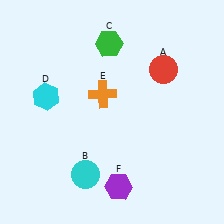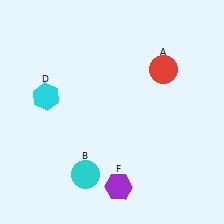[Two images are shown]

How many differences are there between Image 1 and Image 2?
There are 2 differences between the two images.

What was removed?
The orange cross (E), the green hexagon (C) were removed in Image 2.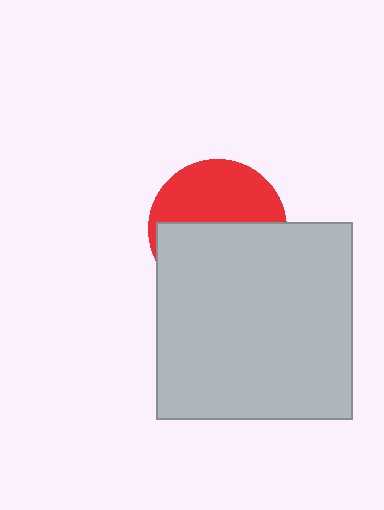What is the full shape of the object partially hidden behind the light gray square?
The partially hidden object is a red circle.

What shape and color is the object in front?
The object in front is a light gray square.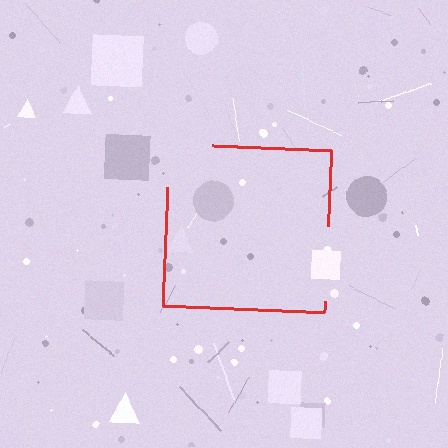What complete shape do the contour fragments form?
The contour fragments form a square.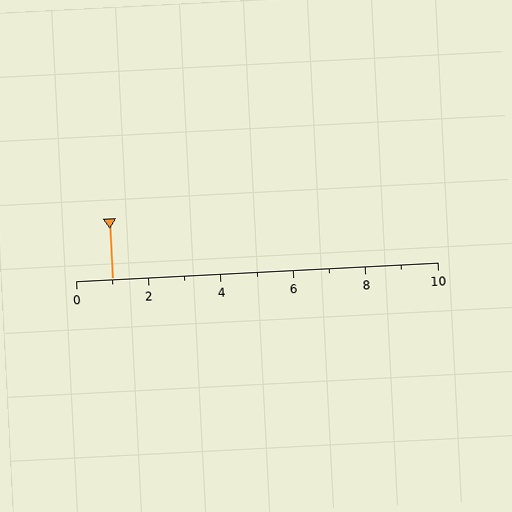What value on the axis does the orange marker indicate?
The marker indicates approximately 1.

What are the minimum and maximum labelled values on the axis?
The axis runs from 0 to 10.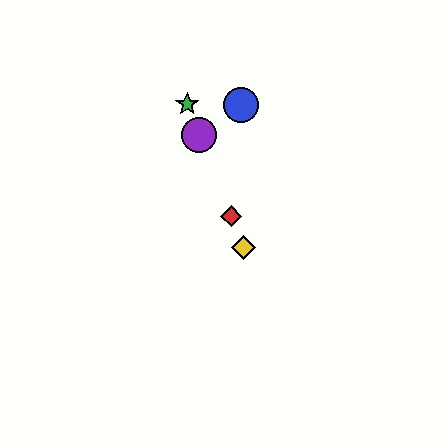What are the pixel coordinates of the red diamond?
The red diamond is at (231, 216).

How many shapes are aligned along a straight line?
4 shapes (the red diamond, the green star, the yellow diamond, the purple circle) are aligned along a straight line.